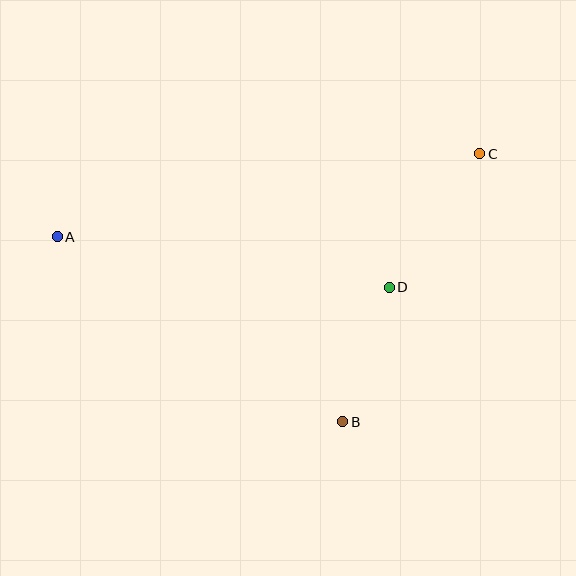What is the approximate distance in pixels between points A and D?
The distance between A and D is approximately 336 pixels.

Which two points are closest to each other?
Points B and D are closest to each other.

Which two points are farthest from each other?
Points A and C are farthest from each other.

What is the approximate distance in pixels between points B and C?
The distance between B and C is approximately 301 pixels.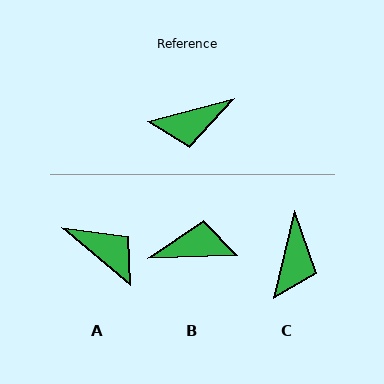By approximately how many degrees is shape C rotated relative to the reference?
Approximately 61 degrees counter-clockwise.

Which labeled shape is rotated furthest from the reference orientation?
B, about 166 degrees away.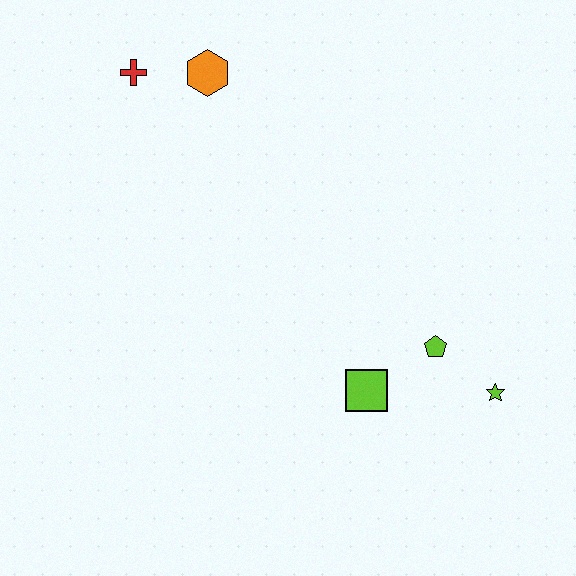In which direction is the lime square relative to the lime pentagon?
The lime square is to the left of the lime pentagon.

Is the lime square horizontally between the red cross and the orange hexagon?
No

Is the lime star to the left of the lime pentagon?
No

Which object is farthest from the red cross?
The lime star is farthest from the red cross.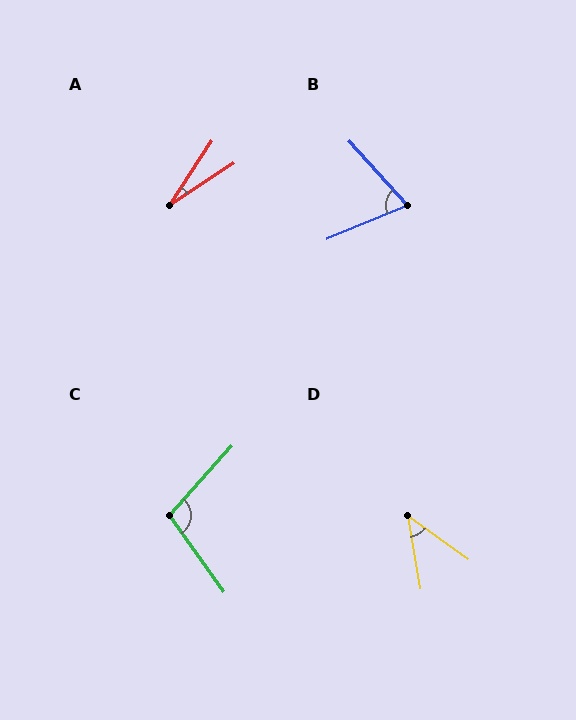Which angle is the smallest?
A, at approximately 23 degrees.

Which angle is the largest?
C, at approximately 103 degrees.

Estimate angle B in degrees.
Approximately 71 degrees.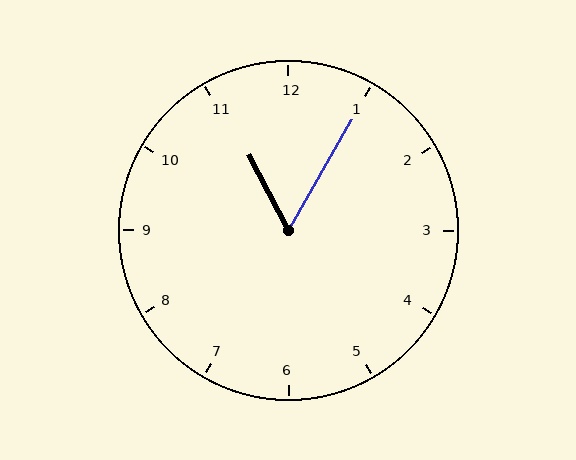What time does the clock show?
11:05.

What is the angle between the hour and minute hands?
Approximately 58 degrees.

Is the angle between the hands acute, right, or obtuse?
It is acute.